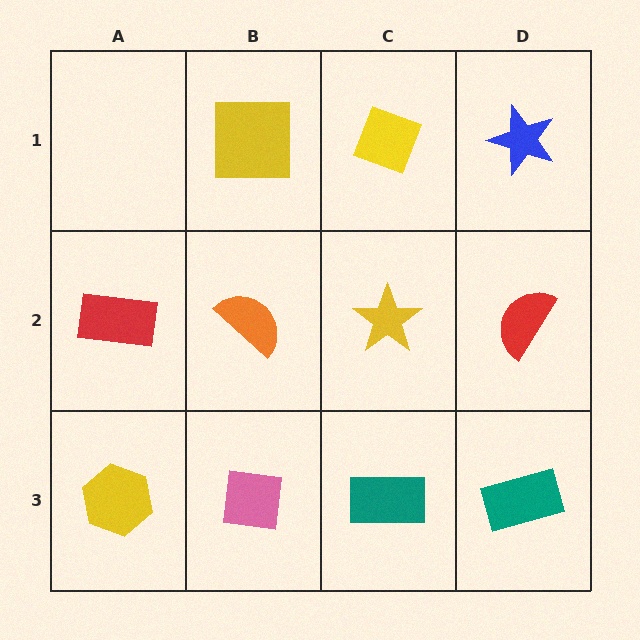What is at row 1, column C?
A yellow diamond.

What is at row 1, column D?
A blue star.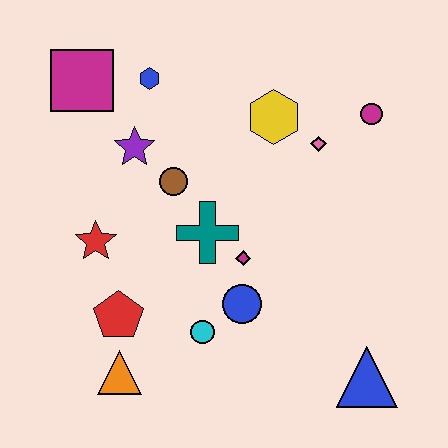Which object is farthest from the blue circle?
The magenta square is farthest from the blue circle.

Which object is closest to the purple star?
The brown circle is closest to the purple star.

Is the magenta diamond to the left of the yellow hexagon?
Yes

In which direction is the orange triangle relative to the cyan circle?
The orange triangle is to the left of the cyan circle.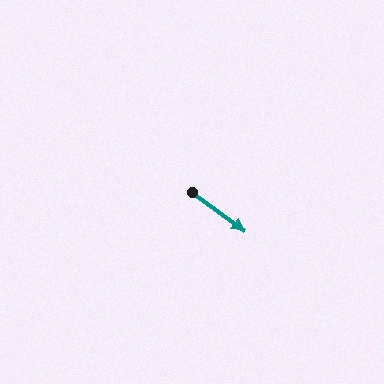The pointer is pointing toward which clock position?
Roughly 4 o'clock.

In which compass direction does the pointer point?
Southeast.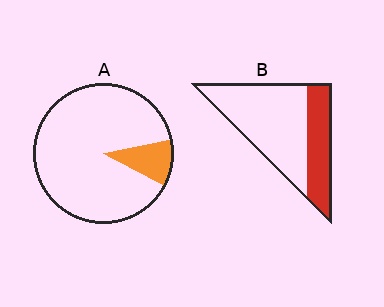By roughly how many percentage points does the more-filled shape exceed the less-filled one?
By roughly 20 percentage points (B over A).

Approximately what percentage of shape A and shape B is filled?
A is approximately 10% and B is approximately 30%.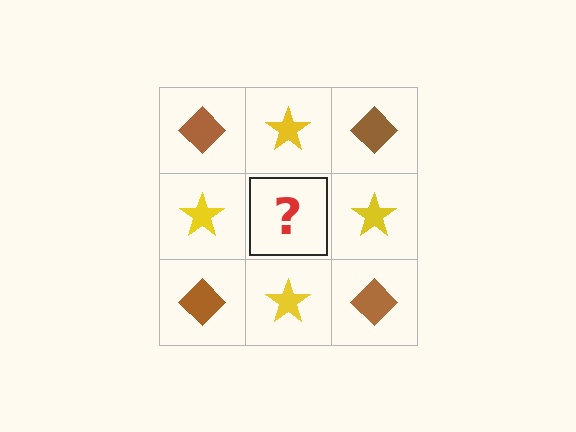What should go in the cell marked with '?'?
The missing cell should contain a brown diamond.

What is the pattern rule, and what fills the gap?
The rule is that it alternates brown diamond and yellow star in a checkerboard pattern. The gap should be filled with a brown diamond.